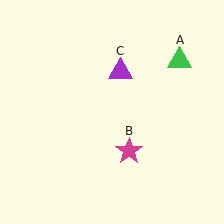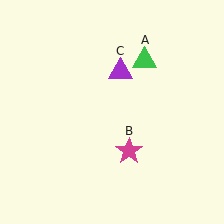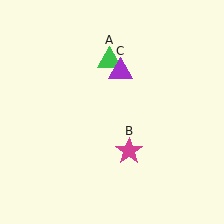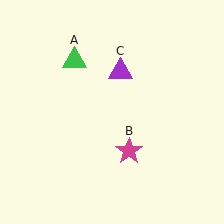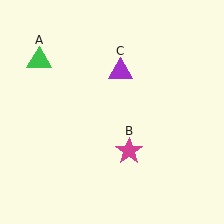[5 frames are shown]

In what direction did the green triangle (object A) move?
The green triangle (object A) moved left.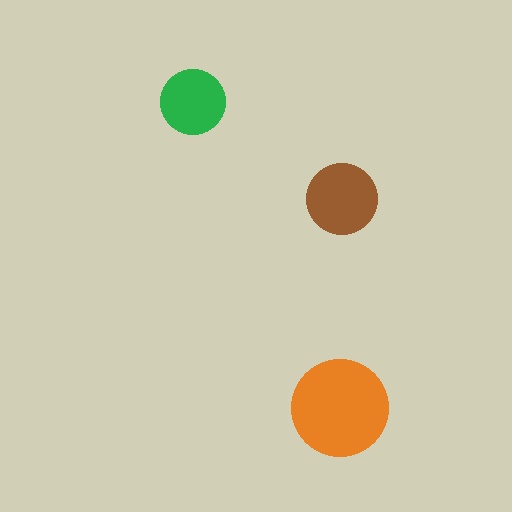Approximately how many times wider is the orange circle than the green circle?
About 1.5 times wider.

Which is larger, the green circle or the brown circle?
The brown one.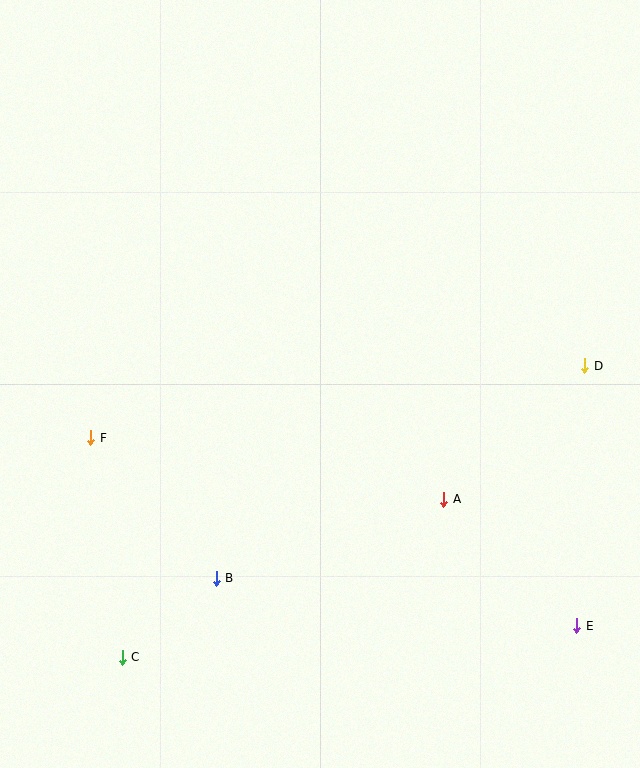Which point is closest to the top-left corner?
Point F is closest to the top-left corner.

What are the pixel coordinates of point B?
Point B is at (216, 579).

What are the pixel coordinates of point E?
Point E is at (577, 626).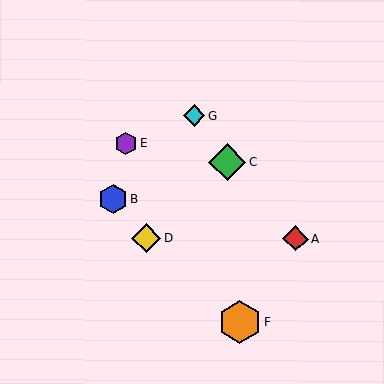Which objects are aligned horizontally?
Objects A, D are aligned horizontally.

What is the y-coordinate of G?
Object G is at y≈116.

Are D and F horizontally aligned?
No, D is at y≈238 and F is at y≈322.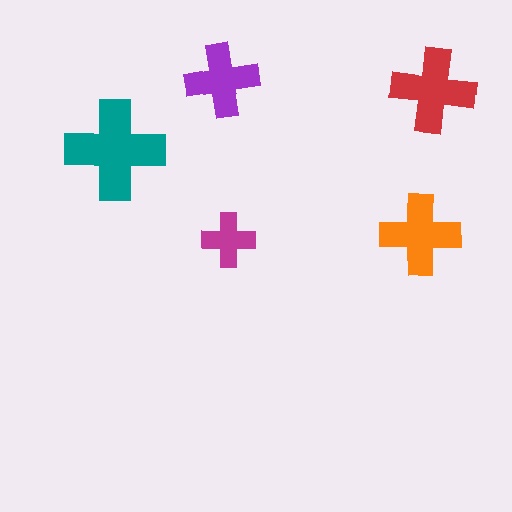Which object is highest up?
The purple cross is topmost.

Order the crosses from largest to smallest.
the teal one, the red one, the orange one, the purple one, the magenta one.